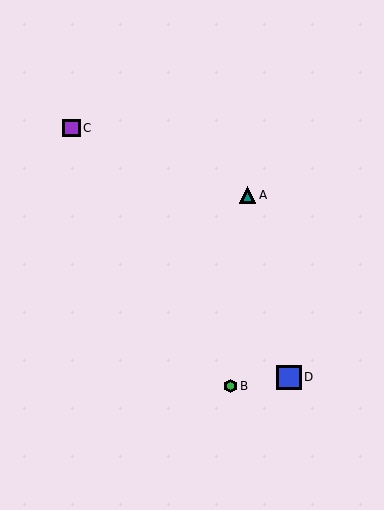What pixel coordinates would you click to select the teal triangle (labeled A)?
Click at (247, 195) to select the teal triangle A.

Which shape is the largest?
The blue square (labeled D) is the largest.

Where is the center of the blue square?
The center of the blue square is at (289, 377).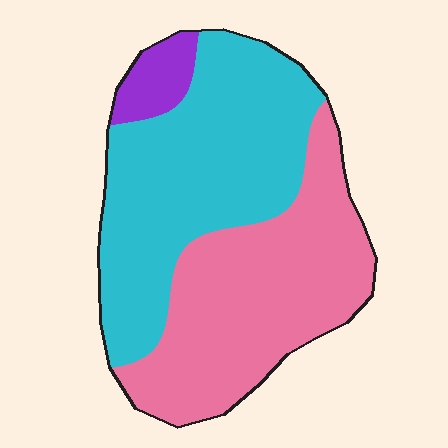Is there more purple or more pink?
Pink.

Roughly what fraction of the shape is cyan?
Cyan takes up about one half (1/2) of the shape.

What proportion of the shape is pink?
Pink covers roughly 45% of the shape.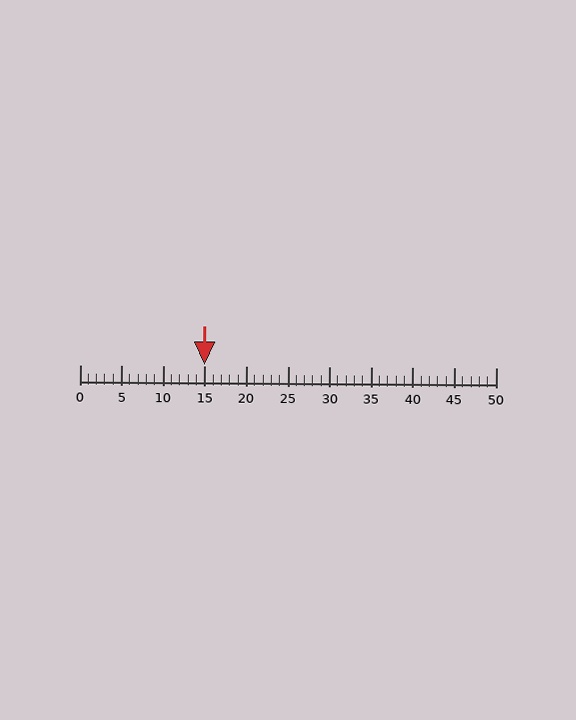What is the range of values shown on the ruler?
The ruler shows values from 0 to 50.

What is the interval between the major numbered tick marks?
The major tick marks are spaced 5 units apart.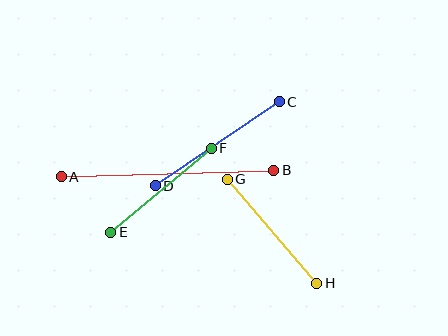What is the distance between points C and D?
The distance is approximately 150 pixels.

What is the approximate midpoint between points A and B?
The midpoint is at approximately (167, 173) pixels.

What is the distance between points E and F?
The distance is approximately 131 pixels.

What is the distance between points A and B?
The distance is approximately 213 pixels.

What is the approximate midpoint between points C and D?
The midpoint is at approximately (217, 144) pixels.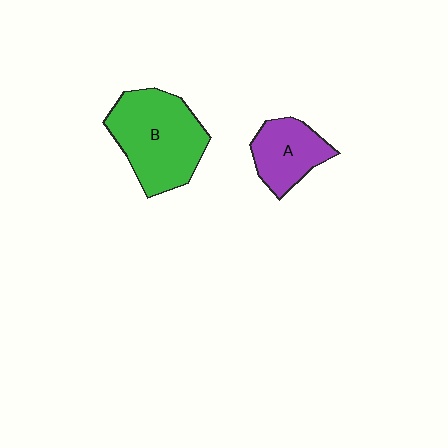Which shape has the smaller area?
Shape A (purple).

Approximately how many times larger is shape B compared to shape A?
Approximately 1.8 times.